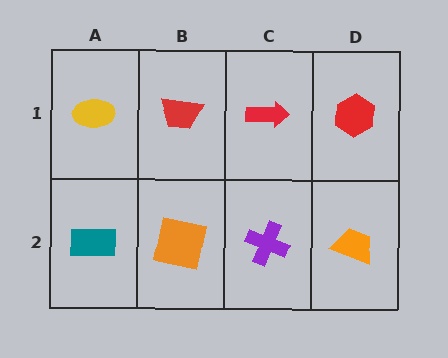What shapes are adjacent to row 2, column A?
A yellow ellipse (row 1, column A), an orange square (row 2, column B).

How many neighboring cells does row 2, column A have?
2.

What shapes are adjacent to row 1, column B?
An orange square (row 2, column B), a yellow ellipse (row 1, column A), a red arrow (row 1, column C).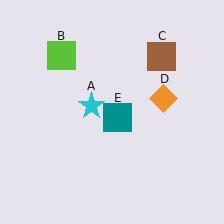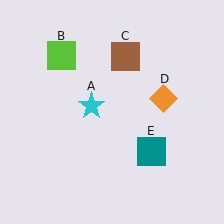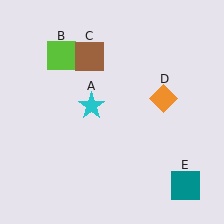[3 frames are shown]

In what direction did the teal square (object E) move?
The teal square (object E) moved down and to the right.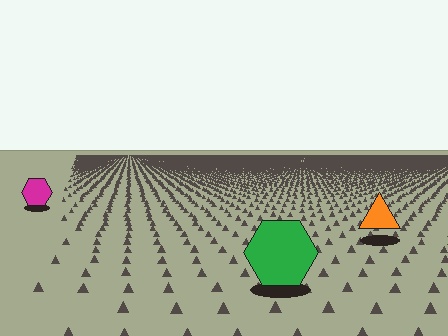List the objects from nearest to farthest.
From nearest to farthest: the green hexagon, the orange triangle, the magenta hexagon.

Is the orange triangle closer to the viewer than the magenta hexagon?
Yes. The orange triangle is closer — you can tell from the texture gradient: the ground texture is coarser near it.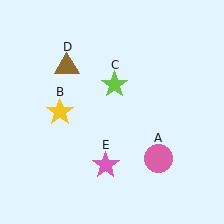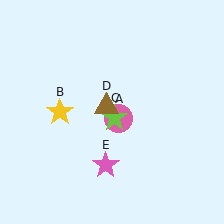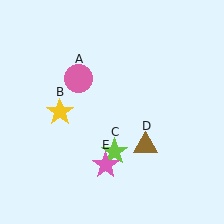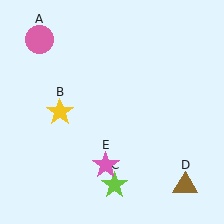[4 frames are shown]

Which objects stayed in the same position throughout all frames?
Yellow star (object B) and pink star (object E) remained stationary.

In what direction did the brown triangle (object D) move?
The brown triangle (object D) moved down and to the right.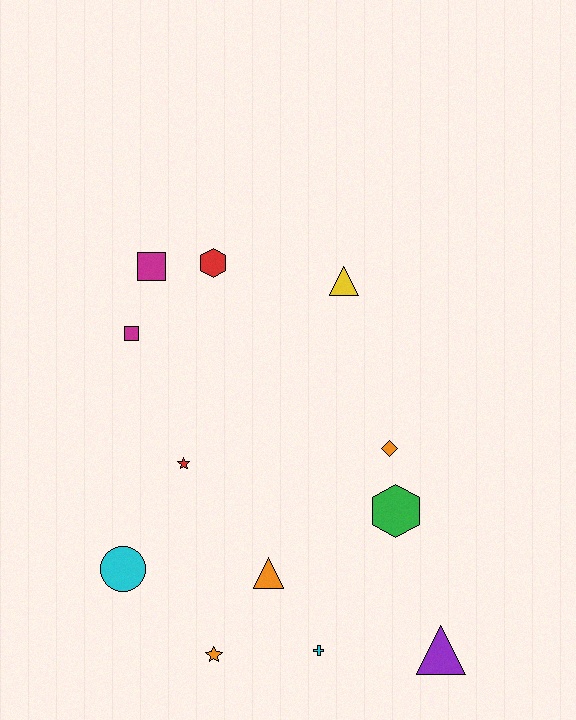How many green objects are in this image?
There is 1 green object.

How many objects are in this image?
There are 12 objects.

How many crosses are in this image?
There is 1 cross.